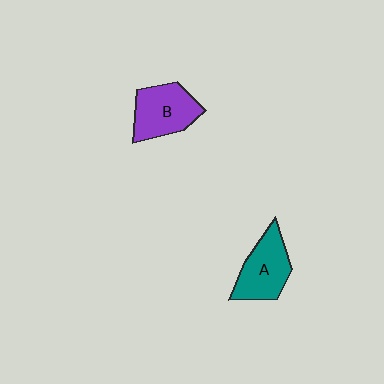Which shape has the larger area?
Shape B (purple).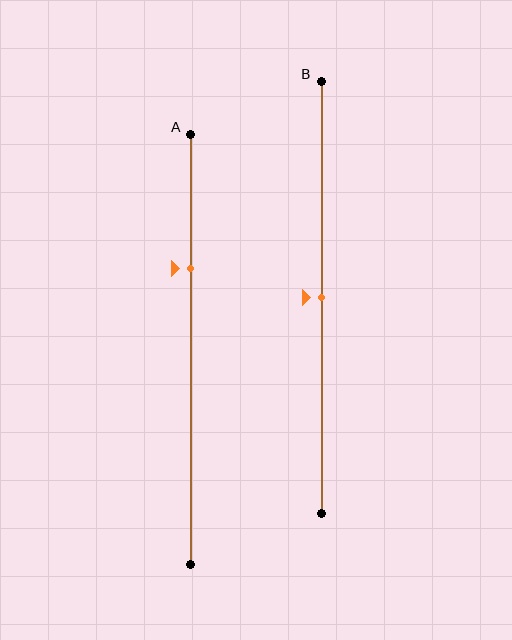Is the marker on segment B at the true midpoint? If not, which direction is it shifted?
Yes, the marker on segment B is at the true midpoint.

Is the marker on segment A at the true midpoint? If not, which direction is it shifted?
No, the marker on segment A is shifted upward by about 19% of the segment length.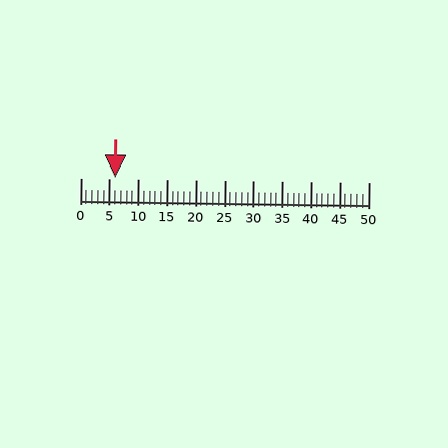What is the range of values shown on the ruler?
The ruler shows values from 0 to 50.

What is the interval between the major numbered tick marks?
The major tick marks are spaced 5 units apart.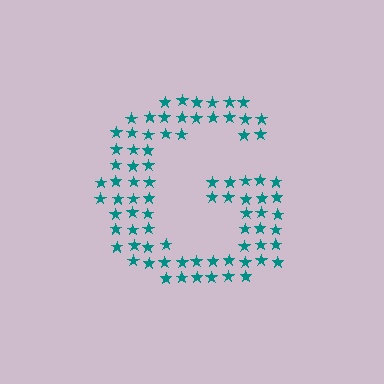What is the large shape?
The large shape is the letter G.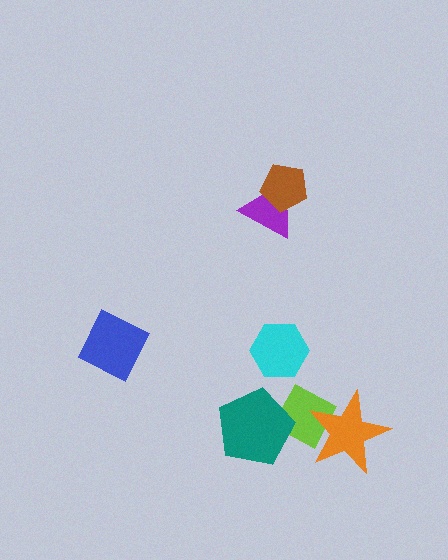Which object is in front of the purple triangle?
The brown pentagon is in front of the purple triangle.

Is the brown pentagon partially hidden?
No, no other shape covers it.